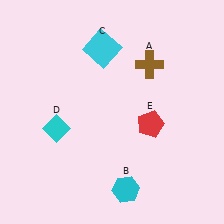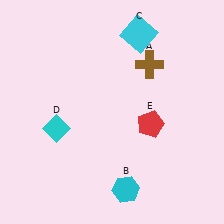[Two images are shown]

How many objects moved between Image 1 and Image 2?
1 object moved between the two images.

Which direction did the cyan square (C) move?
The cyan square (C) moved right.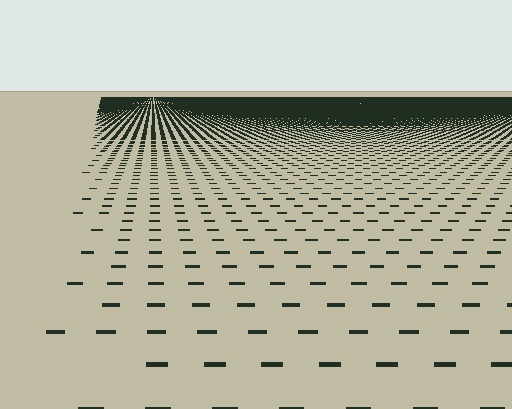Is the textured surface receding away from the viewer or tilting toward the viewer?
The surface is receding away from the viewer. Texture elements get smaller and denser toward the top.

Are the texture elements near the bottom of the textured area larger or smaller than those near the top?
Larger. Near the bottom, elements are closer to the viewer and appear at a bigger on-screen size.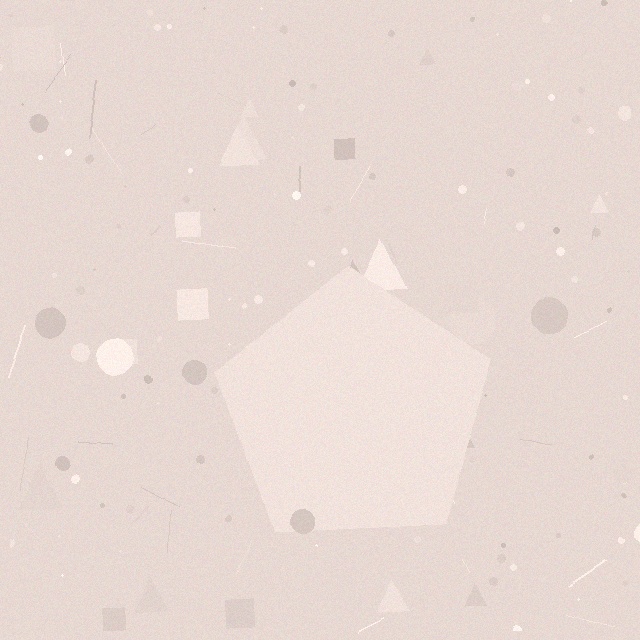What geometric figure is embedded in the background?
A pentagon is embedded in the background.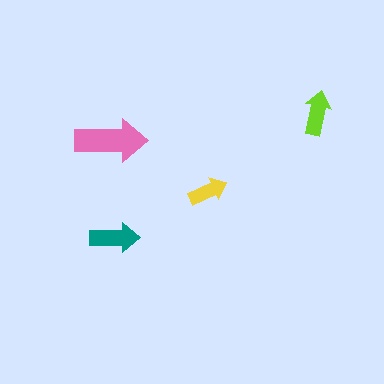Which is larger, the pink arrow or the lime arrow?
The pink one.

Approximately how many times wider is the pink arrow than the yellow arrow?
About 2 times wider.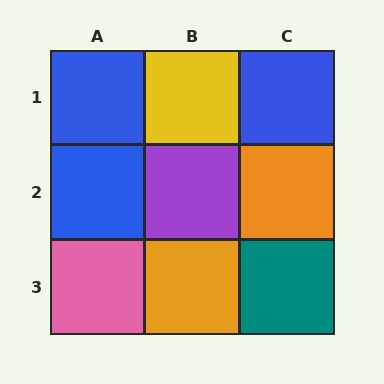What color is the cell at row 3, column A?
Pink.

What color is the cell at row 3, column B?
Orange.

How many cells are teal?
1 cell is teal.